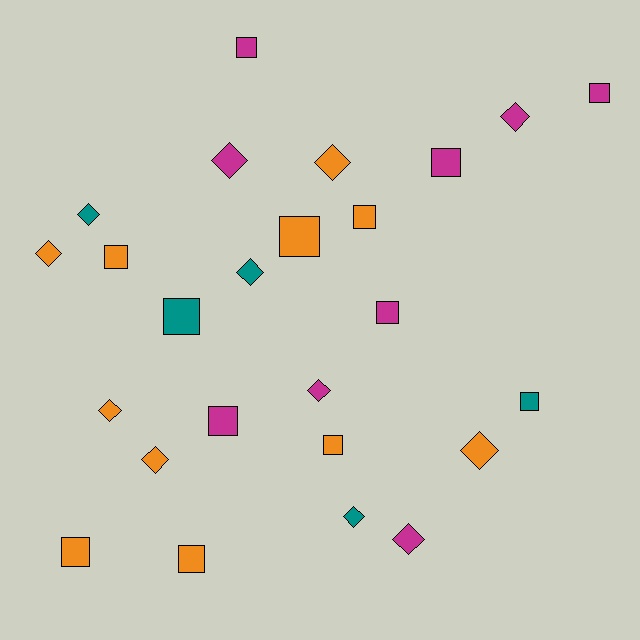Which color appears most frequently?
Orange, with 11 objects.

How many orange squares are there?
There are 6 orange squares.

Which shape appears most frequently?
Square, with 13 objects.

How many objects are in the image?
There are 25 objects.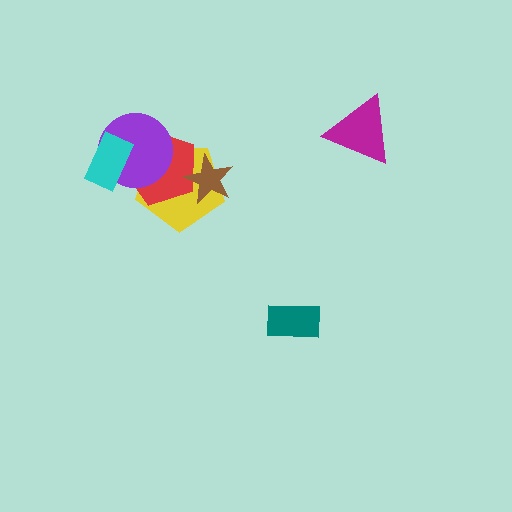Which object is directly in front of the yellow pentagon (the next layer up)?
The red pentagon is directly in front of the yellow pentagon.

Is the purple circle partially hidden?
Yes, it is partially covered by another shape.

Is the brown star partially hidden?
No, no other shape covers it.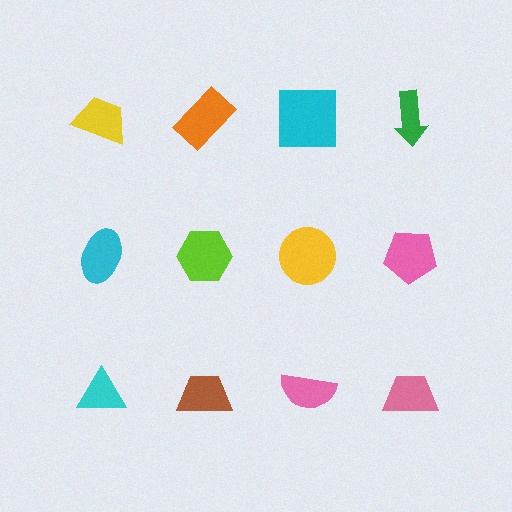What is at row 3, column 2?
A brown trapezoid.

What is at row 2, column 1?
A cyan ellipse.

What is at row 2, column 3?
A yellow circle.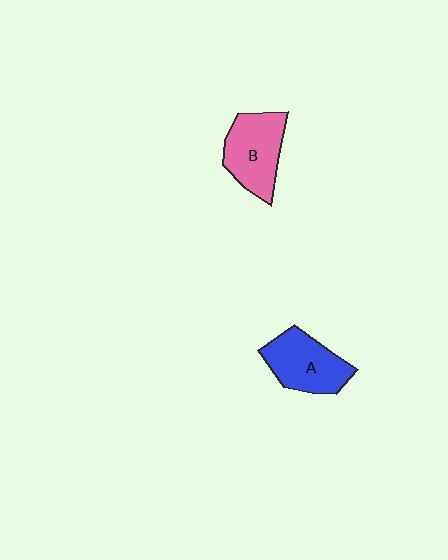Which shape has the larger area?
Shape B (pink).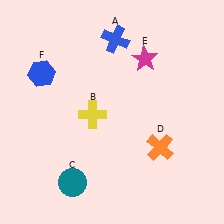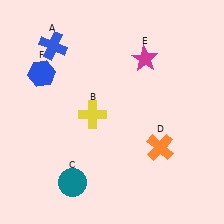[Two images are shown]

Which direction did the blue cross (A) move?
The blue cross (A) moved left.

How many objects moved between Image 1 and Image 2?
1 object moved between the two images.